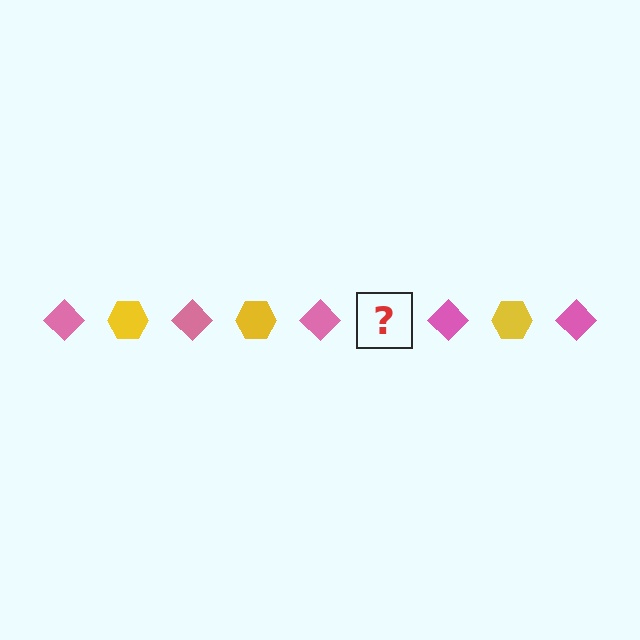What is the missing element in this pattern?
The missing element is a yellow hexagon.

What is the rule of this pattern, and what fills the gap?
The rule is that the pattern alternates between pink diamond and yellow hexagon. The gap should be filled with a yellow hexagon.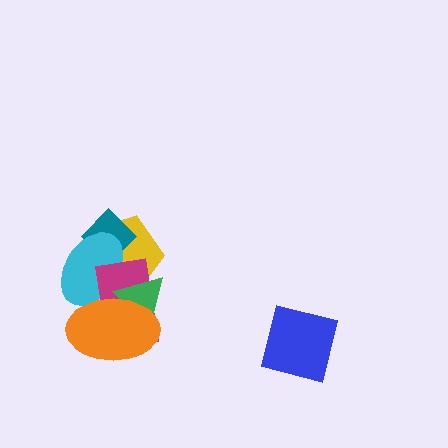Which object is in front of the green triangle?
The orange ellipse is in front of the green triangle.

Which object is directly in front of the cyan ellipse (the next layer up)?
The magenta rectangle is directly in front of the cyan ellipse.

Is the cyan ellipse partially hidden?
Yes, it is partially covered by another shape.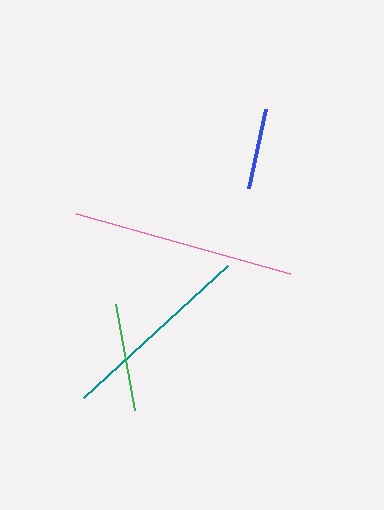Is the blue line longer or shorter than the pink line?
The pink line is longer than the blue line.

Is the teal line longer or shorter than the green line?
The teal line is longer than the green line.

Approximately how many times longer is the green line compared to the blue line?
The green line is approximately 1.3 times the length of the blue line.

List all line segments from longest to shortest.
From longest to shortest: pink, teal, green, blue.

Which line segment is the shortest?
The blue line is the shortest at approximately 81 pixels.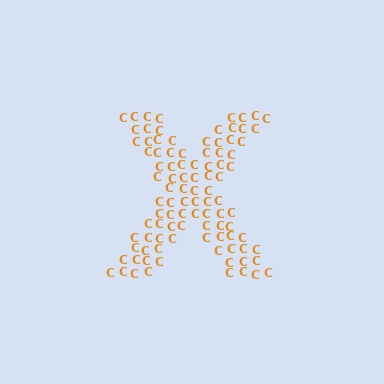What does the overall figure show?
The overall figure shows the letter X.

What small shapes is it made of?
It is made of small letter C's.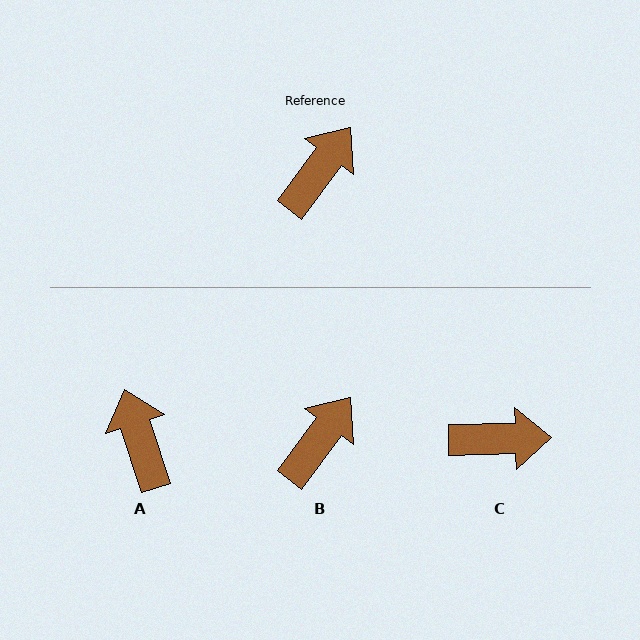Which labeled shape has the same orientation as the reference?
B.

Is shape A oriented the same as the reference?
No, it is off by about 54 degrees.